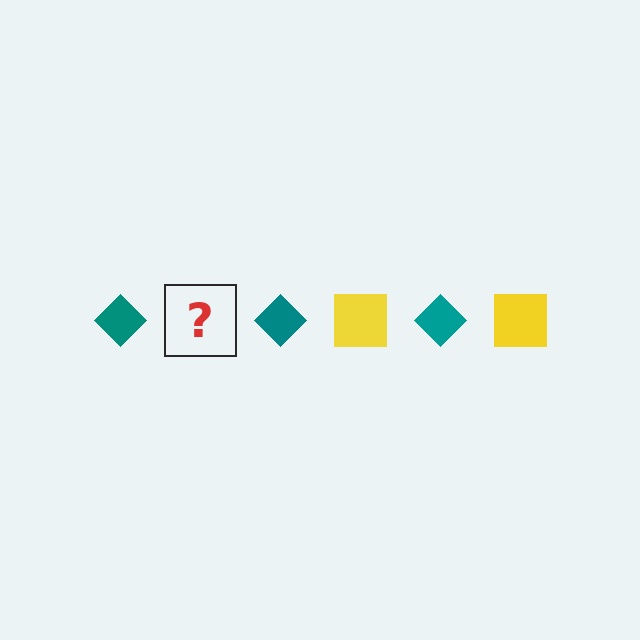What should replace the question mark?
The question mark should be replaced with a yellow square.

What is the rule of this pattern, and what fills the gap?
The rule is that the pattern alternates between teal diamond and yellow square. The gap should be filled with a yellow square.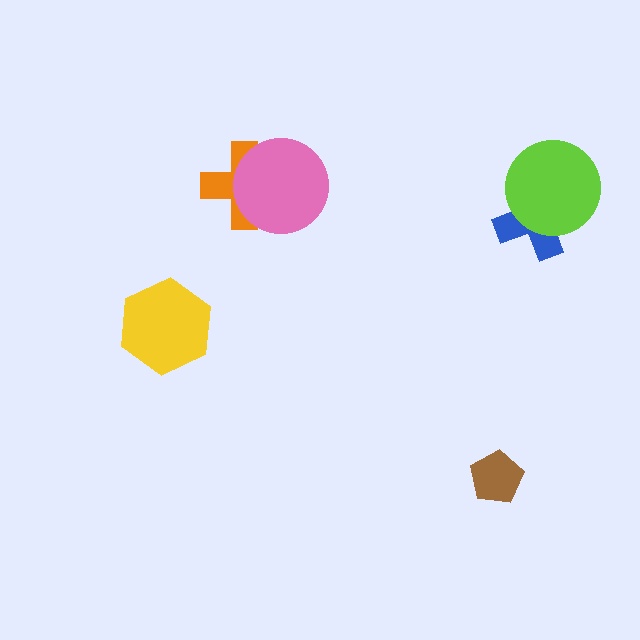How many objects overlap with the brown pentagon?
0 objects overlap with the brown pentagon.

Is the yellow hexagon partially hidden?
No, no other shape covers it.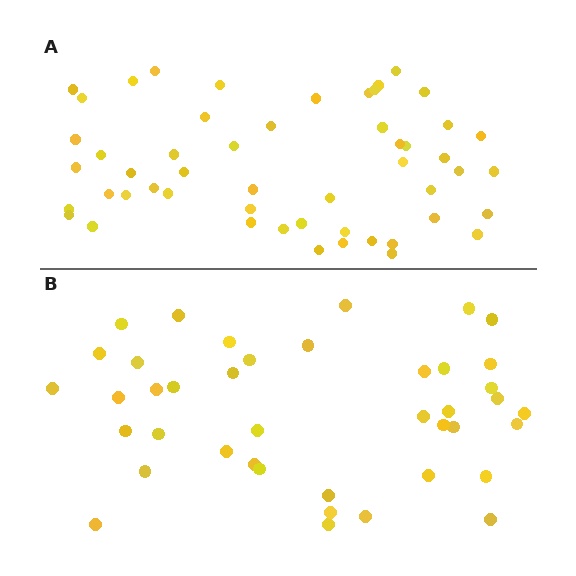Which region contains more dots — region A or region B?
Region A (the top region) has more dots.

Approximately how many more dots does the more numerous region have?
Region A has roughly 12 or so more dots than region B.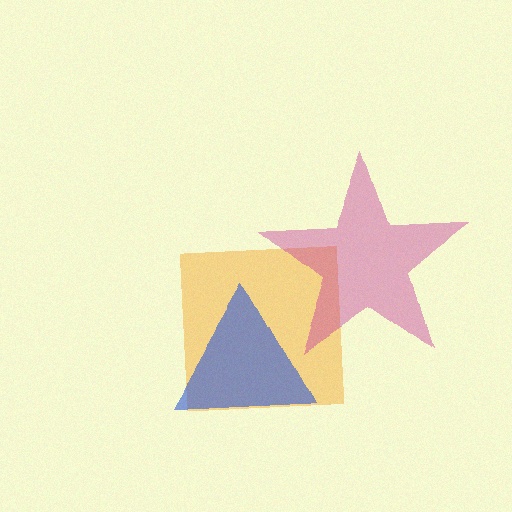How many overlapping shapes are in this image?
There are 3 overlapping shapes in the image.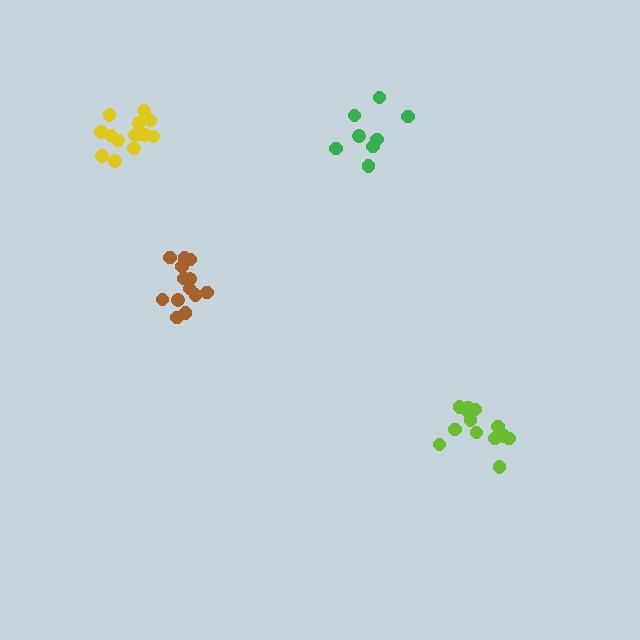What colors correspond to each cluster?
The clusters are colored: lime, yellow, brown, green.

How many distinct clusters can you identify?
There are 4 distinct clusters.